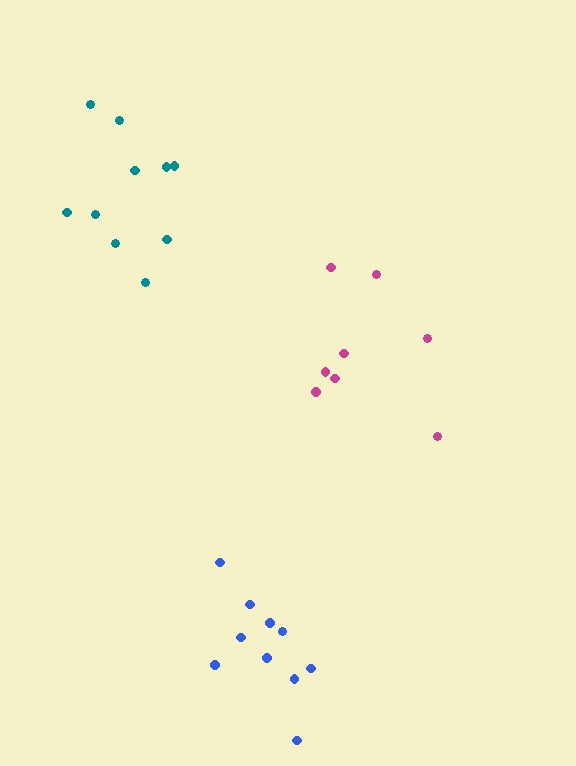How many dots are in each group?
Group 1: 10 dots, Group 2: 10 dots, Group 3: 8 dots (28 total).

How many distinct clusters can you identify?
There are 3 distinct clusters.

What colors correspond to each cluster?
The clusters are colored: blue, teal, magenta.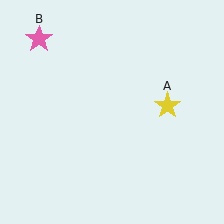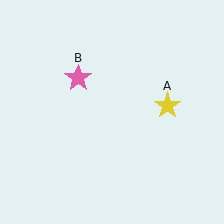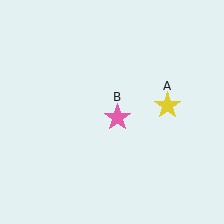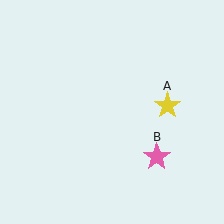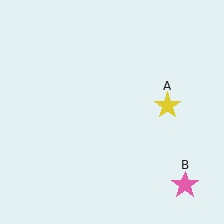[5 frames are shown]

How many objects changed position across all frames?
1 object changed position: pink star (object B).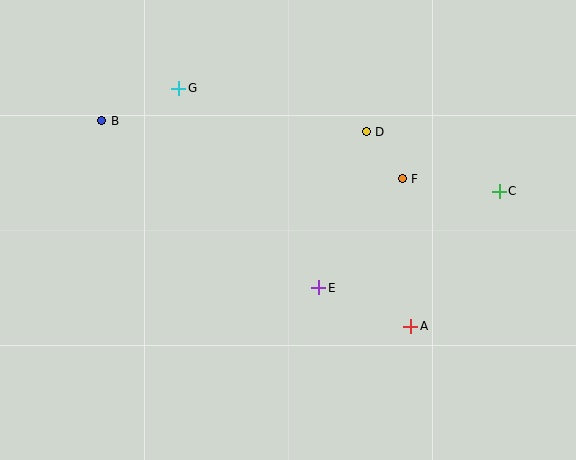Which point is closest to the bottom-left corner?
Point B is closest to the bottom-left corner.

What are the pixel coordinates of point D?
Point D is at (366, 132).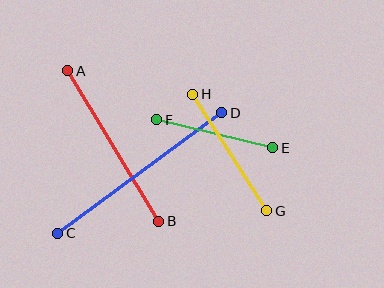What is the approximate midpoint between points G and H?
The midpoint is at approximately (230, 153) pixels.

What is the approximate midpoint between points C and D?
The midpoint is at approximately (140, 173) pixels.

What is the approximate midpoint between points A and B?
The midpoint is at approximately (113, 146) pixels.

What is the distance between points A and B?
The distance is approximately 176 pixels.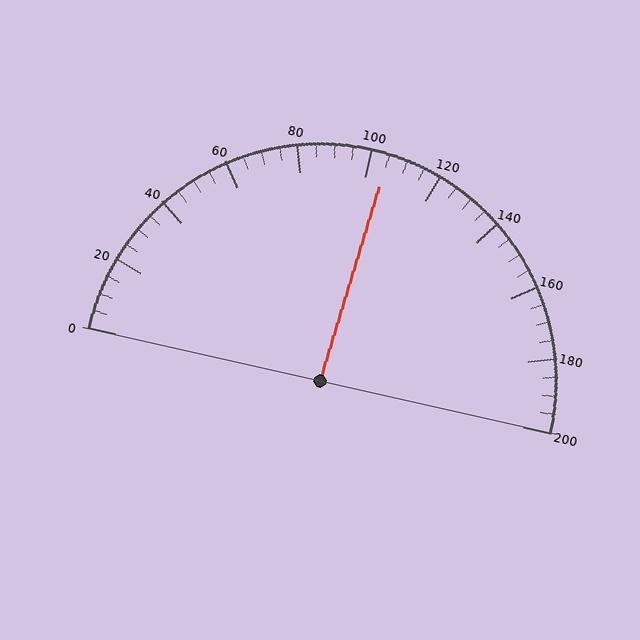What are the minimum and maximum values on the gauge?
The gauge ranges from 0 to 200.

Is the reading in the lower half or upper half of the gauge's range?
The reading is in the upper half of the range (0 to 200).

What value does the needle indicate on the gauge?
The needle indicates approximately 105.